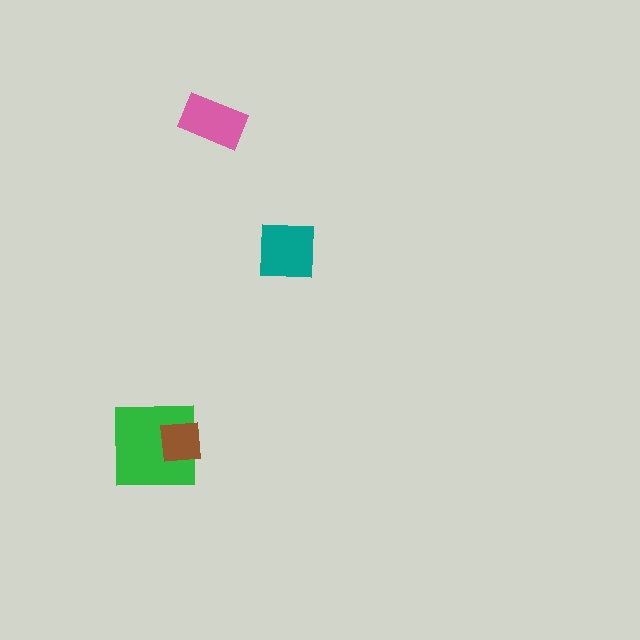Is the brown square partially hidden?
No, no other shape covers it.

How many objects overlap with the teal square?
0 objects overlap with the teal square.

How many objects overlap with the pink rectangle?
0 objects overlap with the pink rectangle.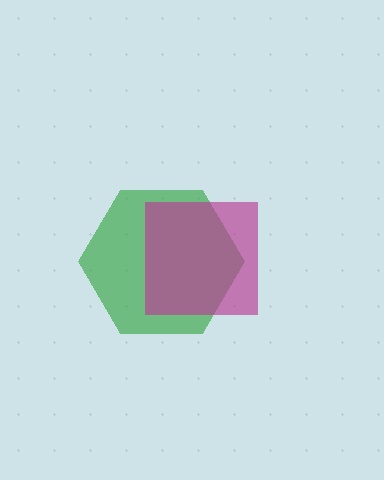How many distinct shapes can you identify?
There are 2 distinct shapes: a green hexagon, a magenta square.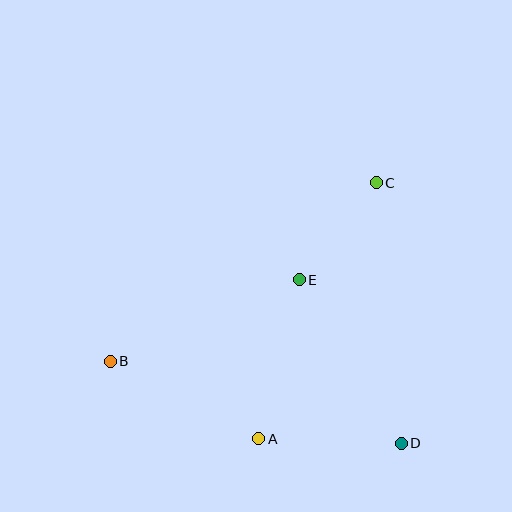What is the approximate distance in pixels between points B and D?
The distance between B and D is approximately 303 pixels.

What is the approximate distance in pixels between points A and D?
The distance between A and D is approximately 143 pixels.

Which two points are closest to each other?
Points C and E are closest to each other.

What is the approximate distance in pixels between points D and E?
The distance between D and E is approximately 193 pixels.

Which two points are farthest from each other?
Points B and C are farthest from each other.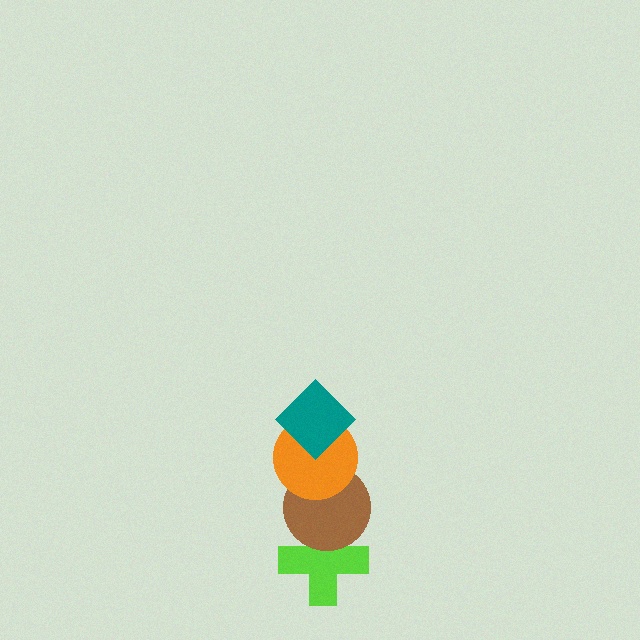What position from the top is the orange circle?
The orange circle is 2nd from the top.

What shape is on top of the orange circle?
The teal diamond is on top of the orange circle.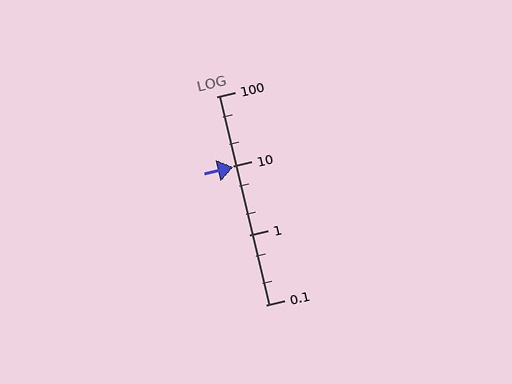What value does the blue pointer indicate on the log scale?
The pointer indicates approximately 9.7.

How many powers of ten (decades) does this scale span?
The scale spans 3 decades, from 0.1 to 100.